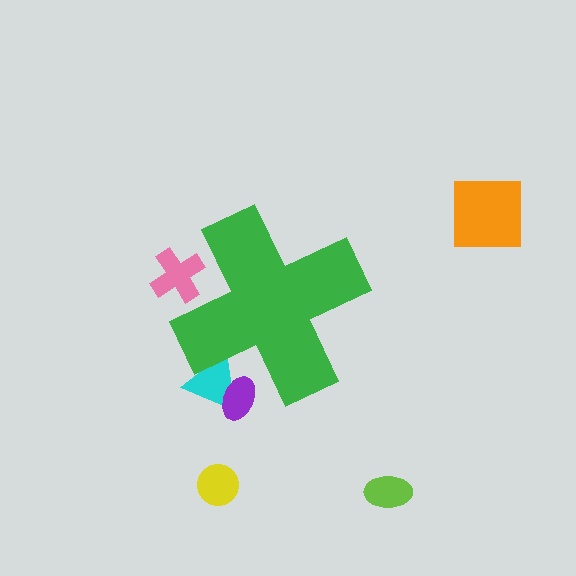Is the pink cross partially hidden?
Yes, the pink cross is partially hidden behind the green cross.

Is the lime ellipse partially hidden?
No, the lime ellipse is fully visible.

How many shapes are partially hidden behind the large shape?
3 shapes are partially hidden.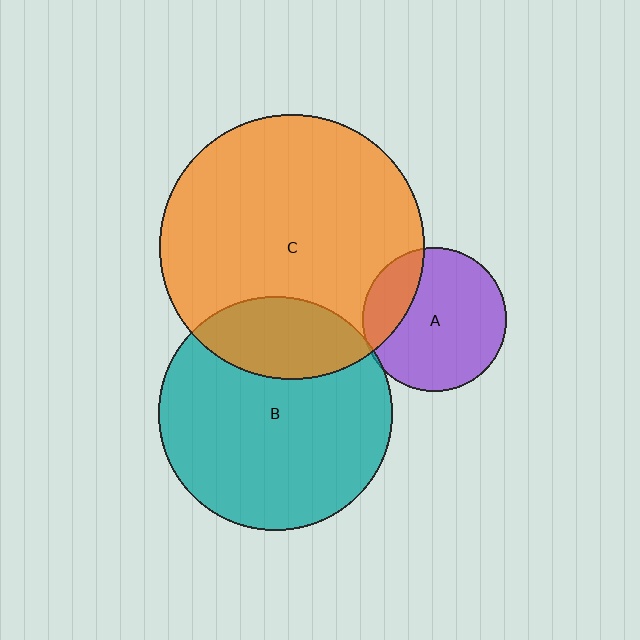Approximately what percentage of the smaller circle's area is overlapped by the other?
Approximately 5%.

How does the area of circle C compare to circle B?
Approximately 1.3 times.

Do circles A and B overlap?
Yes.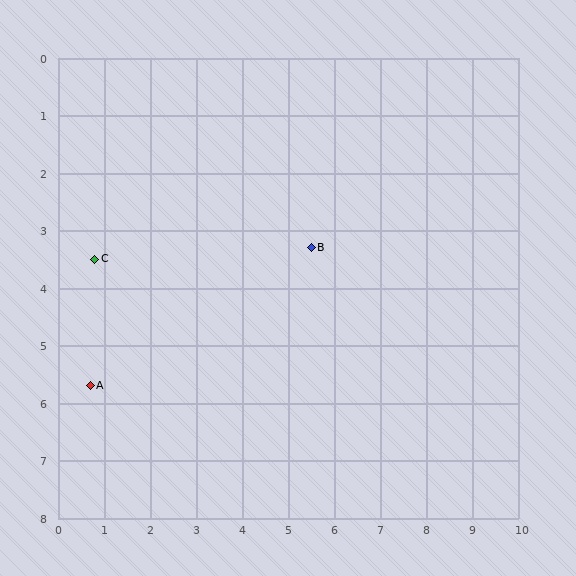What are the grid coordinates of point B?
Point B is at approximately (5.5, 3.3).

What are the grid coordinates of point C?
Point C is at approximately (0.8, 3.5).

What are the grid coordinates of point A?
Point A is at approximately (0.7, 5.7).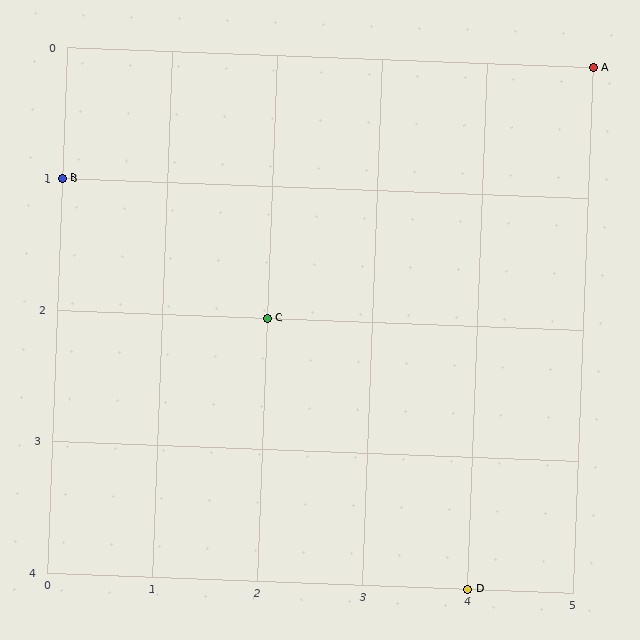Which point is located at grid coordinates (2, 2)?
Point C is at (2, 2).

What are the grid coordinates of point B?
Point B is at grid coordinates (0, 1).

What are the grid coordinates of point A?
Point A is at grid coordinates (5, 0).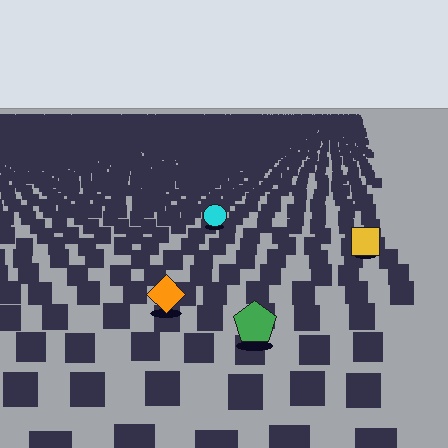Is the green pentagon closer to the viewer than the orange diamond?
Yes. The green pentagon is closer — you can tell from the texture gradient: the ground texture is coarser near it.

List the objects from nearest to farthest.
From nearest to farthest: the green pentagon, the orange diamond, the yellow square, the cyan circle.